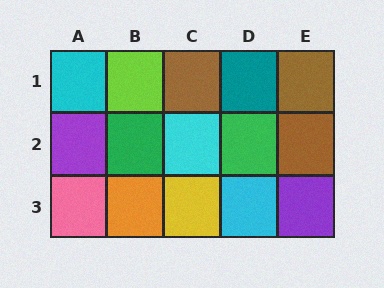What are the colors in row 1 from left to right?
Cyan, lime, brown, teal, brown.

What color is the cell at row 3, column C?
Yellow.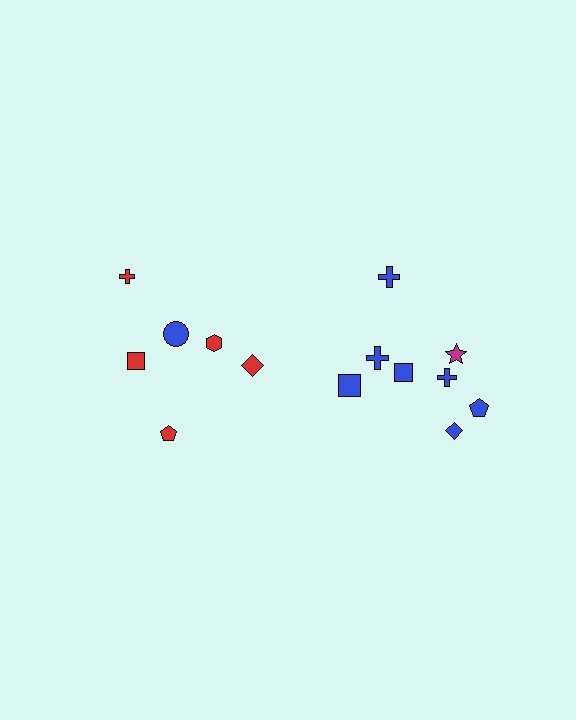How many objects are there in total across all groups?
There are 14 objects.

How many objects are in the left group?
There are 6 objects.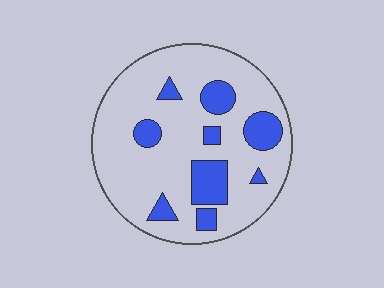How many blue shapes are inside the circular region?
9.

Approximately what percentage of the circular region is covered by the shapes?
Approximately 20%.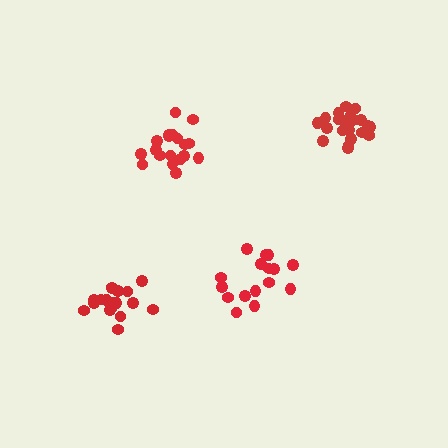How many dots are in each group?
Group 1: 21 dots, Group 2: 16 dots, Group 3: 20 dots, Group 4: 18 dots (75 total).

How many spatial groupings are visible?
There are 4 spatial groupings.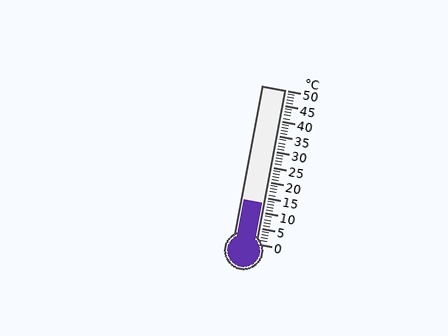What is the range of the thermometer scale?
The thermometer scale ranges from 0°C to 50°C.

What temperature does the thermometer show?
The thermometer shows approximately 13°C.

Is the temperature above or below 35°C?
The temperature is below 35°C.